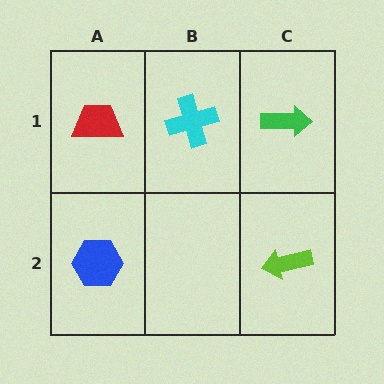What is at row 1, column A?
A red trapezoid.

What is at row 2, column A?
A blue hexagon.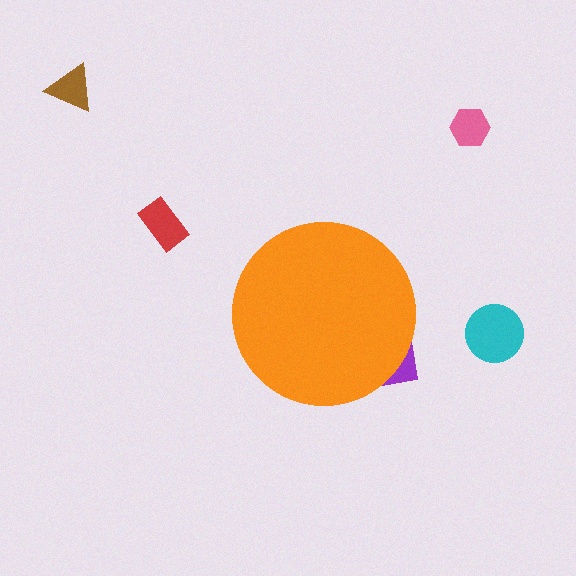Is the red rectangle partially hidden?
No, the red rectangle is fully visible.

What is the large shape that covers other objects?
An orange circle.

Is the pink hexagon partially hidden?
No, the pink hexagon is fully visible.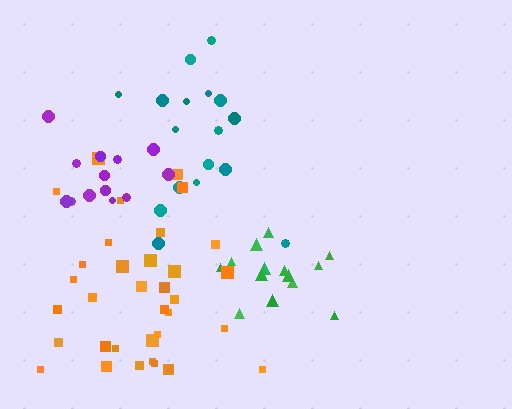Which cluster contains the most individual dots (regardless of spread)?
Orange (35).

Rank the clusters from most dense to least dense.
green, purple, orange, teal.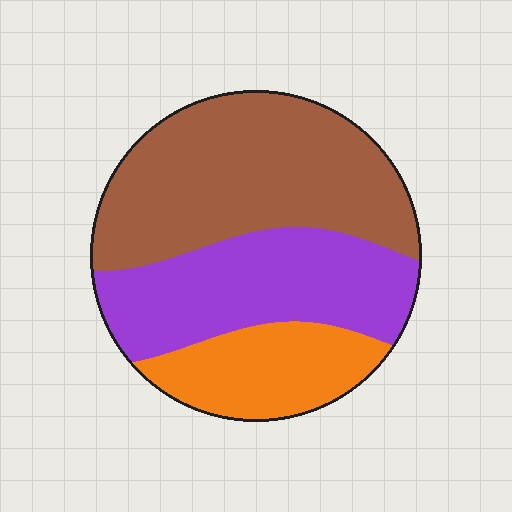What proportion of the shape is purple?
Purple covers around 35% of the shape.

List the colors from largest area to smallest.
From largest to smallest: brown, purple, orange.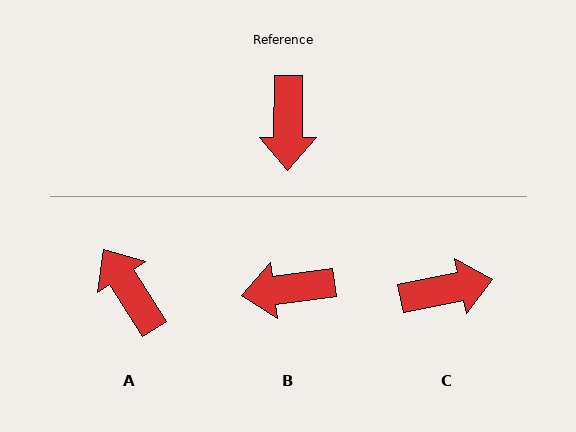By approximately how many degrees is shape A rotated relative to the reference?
Approximately 147 degrees clockwise.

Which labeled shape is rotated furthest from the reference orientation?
A, about 147 degrees away.